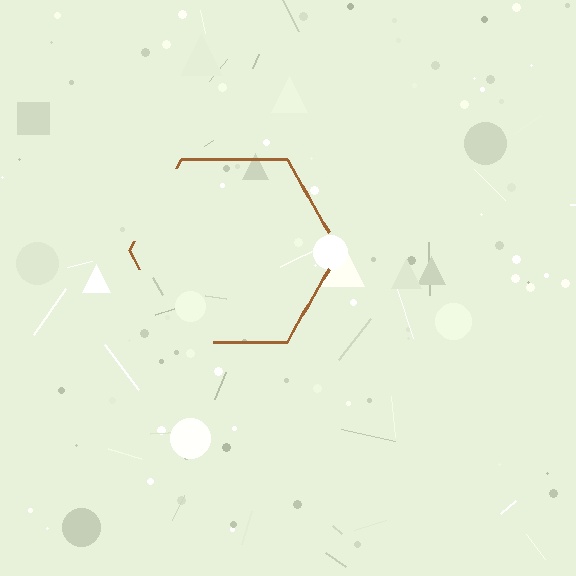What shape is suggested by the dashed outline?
The dashed outline suggests a hexagon.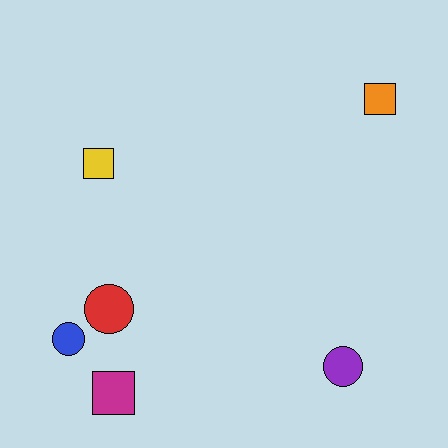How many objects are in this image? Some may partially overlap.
There are 6 objects.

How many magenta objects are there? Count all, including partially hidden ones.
There is 1 magenta object.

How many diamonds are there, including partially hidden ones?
There are no diamonds.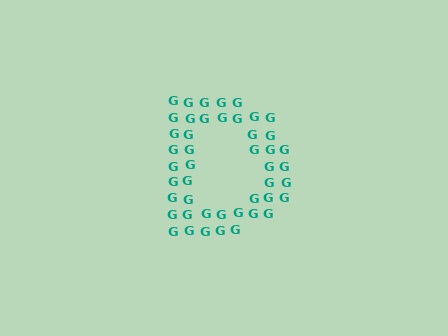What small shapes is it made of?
It is made of small letter G's.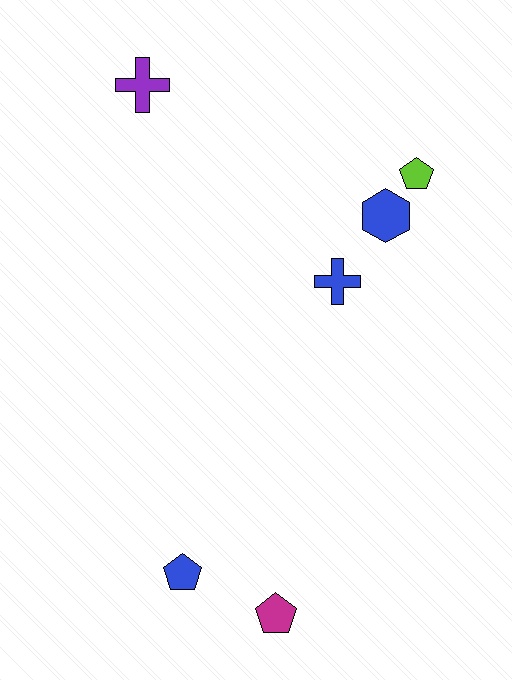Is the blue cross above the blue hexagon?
No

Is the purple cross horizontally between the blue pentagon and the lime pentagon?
No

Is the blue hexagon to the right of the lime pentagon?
No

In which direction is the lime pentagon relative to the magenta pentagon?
The lime pentagon is above the magenta pentagon.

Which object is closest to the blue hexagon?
The lime pentagon is closest to the blue hexagon.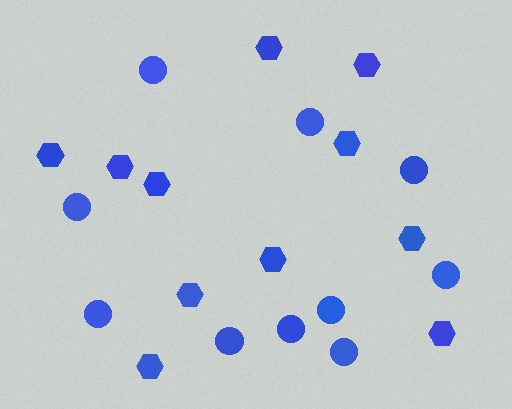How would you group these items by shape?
There are 2 groups: one group of hexagons (11) and one group of circles (10).